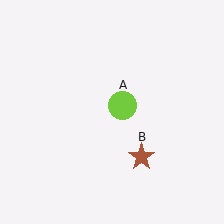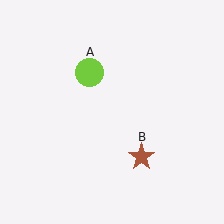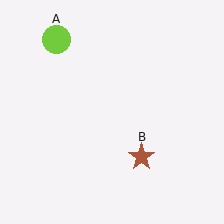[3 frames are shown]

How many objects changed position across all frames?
1 object changed position: lime circle (object A).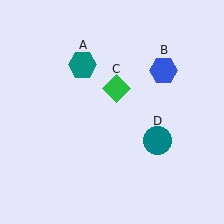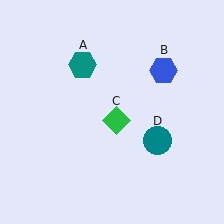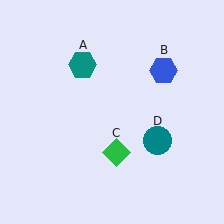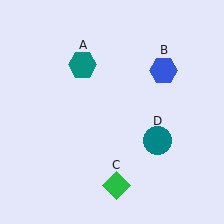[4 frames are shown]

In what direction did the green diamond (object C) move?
The green diamond (object C) moved down.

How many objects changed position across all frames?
1 object changed position: green diamond (object C).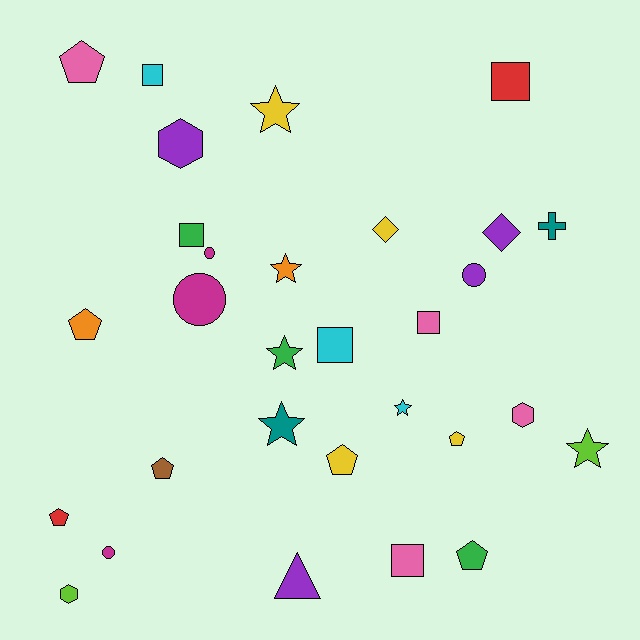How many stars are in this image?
There are 6 stars.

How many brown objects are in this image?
There is 1 brown object.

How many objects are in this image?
There are 30 objects.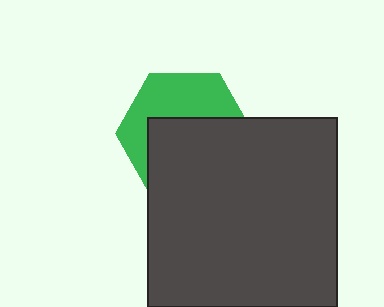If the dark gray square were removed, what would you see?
You would see the complete green hexagon.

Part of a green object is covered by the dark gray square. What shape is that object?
It is a hexagon.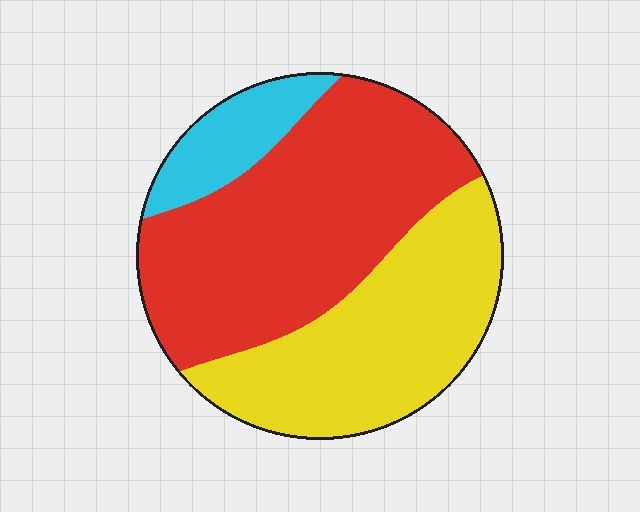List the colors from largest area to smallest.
From largest to smallest: red, yellow, cyan.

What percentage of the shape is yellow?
Yellow takes up about three eighths (3/8) of the shape.